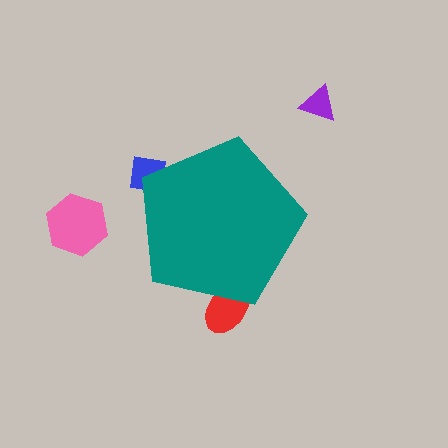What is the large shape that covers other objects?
A teal pentagon.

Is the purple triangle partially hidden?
No, the purple triangle is fully visible.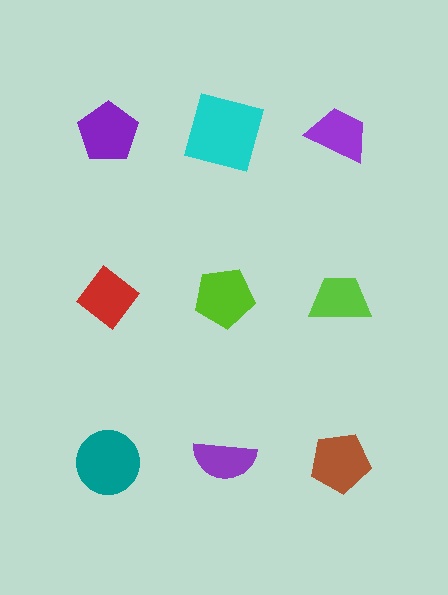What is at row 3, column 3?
A brown pentagon.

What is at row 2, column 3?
A lime trapezoid.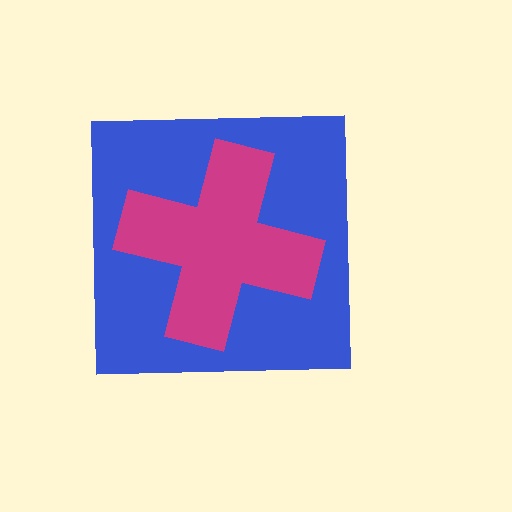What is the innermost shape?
The magenta cross.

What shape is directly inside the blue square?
The magenta cross.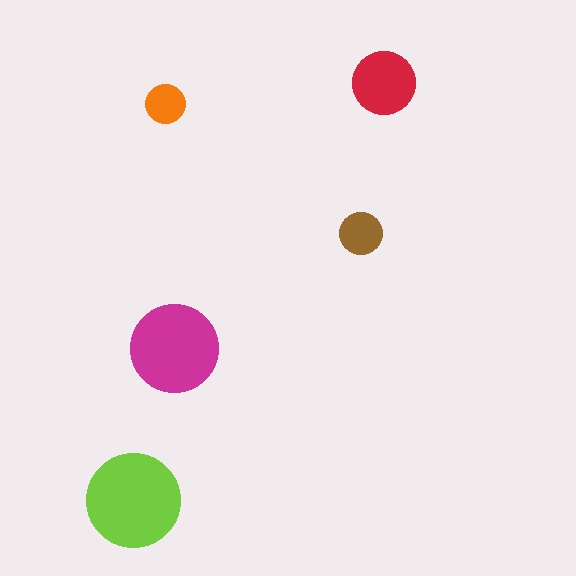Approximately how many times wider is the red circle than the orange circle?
About 1.5 times wider.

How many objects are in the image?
There are 5 objects in the image.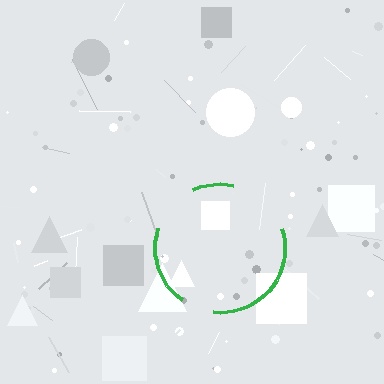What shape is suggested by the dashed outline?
The dashed outline suggests a circle.